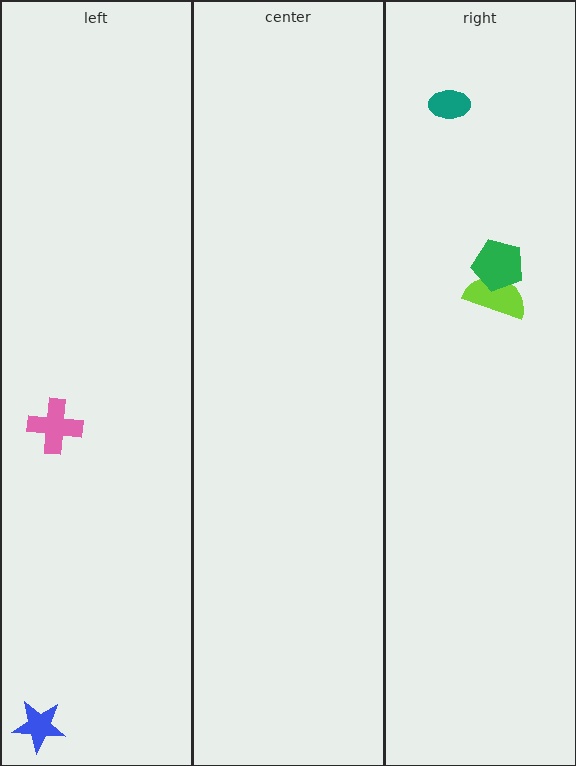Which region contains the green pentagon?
The right region.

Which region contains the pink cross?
The left region.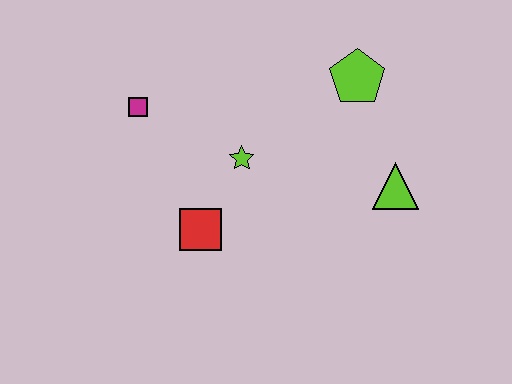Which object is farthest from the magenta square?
The lime triangle is farthest from the magenta square.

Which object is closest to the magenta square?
The lime star is closest to the magenta square.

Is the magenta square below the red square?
No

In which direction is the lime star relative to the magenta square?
The lime star is to the right of the magenta square.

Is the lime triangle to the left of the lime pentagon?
No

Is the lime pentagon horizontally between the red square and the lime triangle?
Yes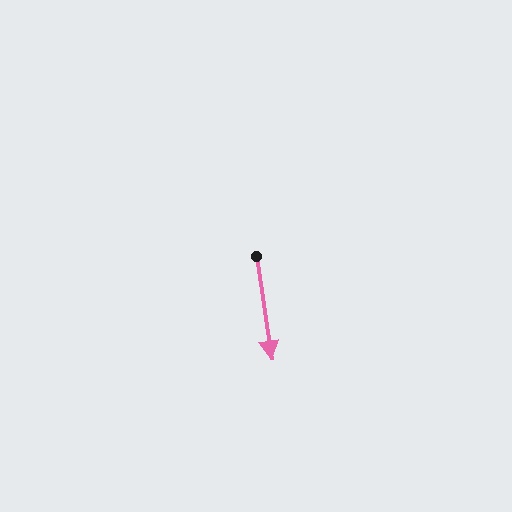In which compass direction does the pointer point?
South.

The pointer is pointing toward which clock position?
Roughly 6 o'clock.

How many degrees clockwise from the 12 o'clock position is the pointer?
Approximately 172 degrees.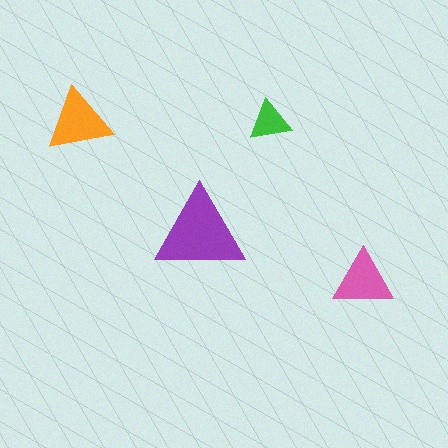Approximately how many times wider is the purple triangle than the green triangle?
About 2 times wider.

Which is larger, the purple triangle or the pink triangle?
The purple one.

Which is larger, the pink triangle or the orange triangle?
The orange one.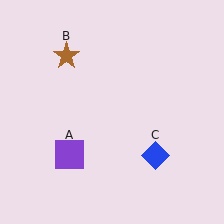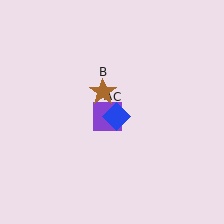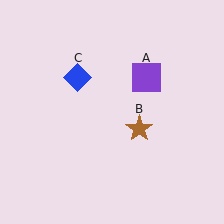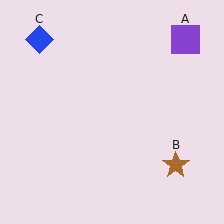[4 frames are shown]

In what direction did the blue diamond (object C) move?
The blue diamond (object C) moved up and to the left.